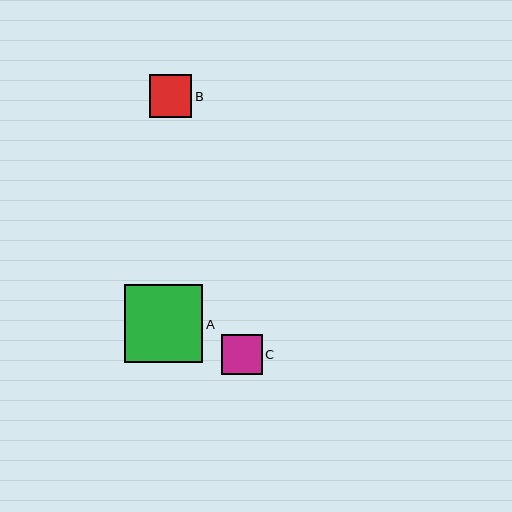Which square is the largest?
Square A is the largest with a size of approximately 78 pixels.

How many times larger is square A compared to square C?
Square A is approximately 1.9 times the size of square C.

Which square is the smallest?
Square C is the smallest with a size of approximately 40 pixels.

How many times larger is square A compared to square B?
Square A is approximately 1.8 times the size of square B.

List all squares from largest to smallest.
From largest to smallest: A, B, C.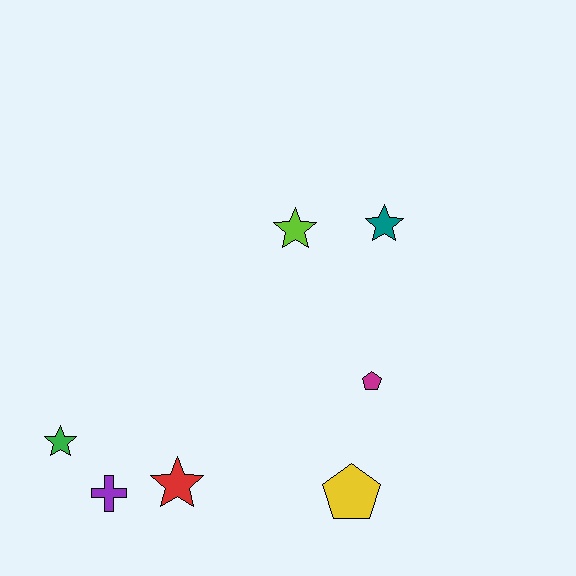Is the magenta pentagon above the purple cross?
Yes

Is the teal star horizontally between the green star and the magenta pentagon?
No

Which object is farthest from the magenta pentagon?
The green star is farthest from the magenta pentagon.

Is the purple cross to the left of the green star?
No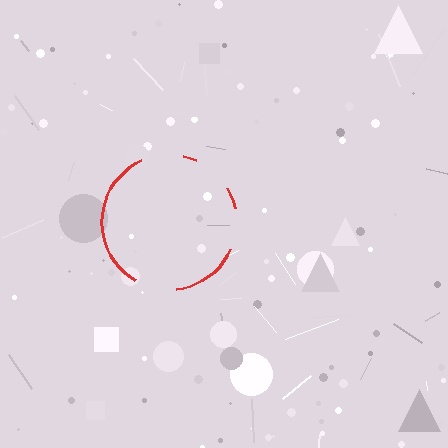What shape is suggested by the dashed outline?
The dashed outline suggests a circle.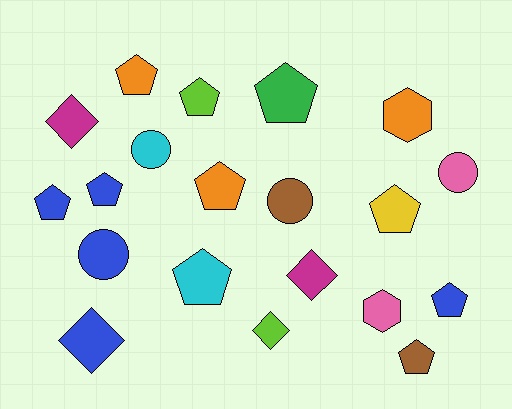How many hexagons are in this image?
There are 2 hexagons.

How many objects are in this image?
There are 20 objects.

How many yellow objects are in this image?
There is 1 yellow object.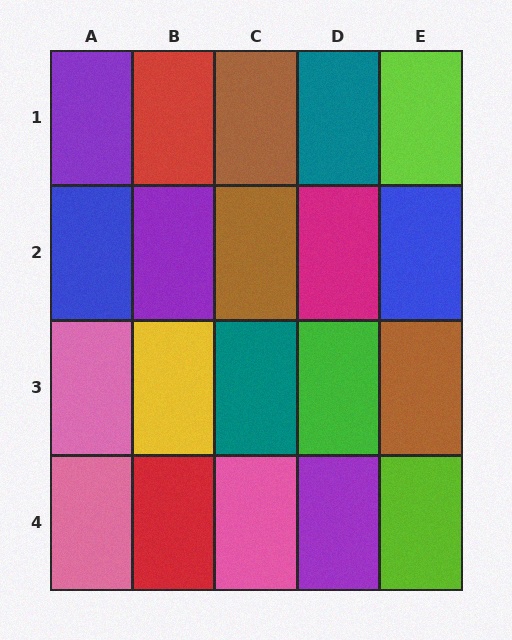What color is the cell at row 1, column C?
Brown.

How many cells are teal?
2 cells are teal.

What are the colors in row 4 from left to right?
Pink, red, pink, purple, lime.